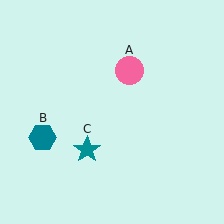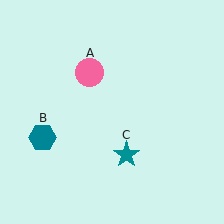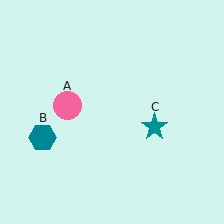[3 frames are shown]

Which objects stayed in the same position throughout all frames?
Teal hexagon (object B) remained stationary.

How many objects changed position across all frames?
2 objects changed position: pink circle (object A), teal star (object C).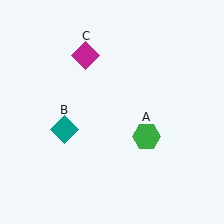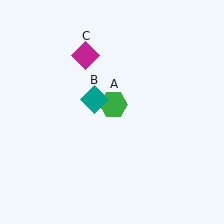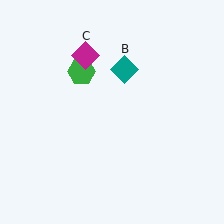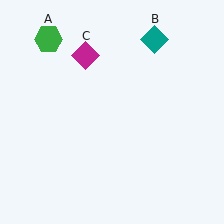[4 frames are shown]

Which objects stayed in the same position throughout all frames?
Magenta diamond (object C) remained stationary.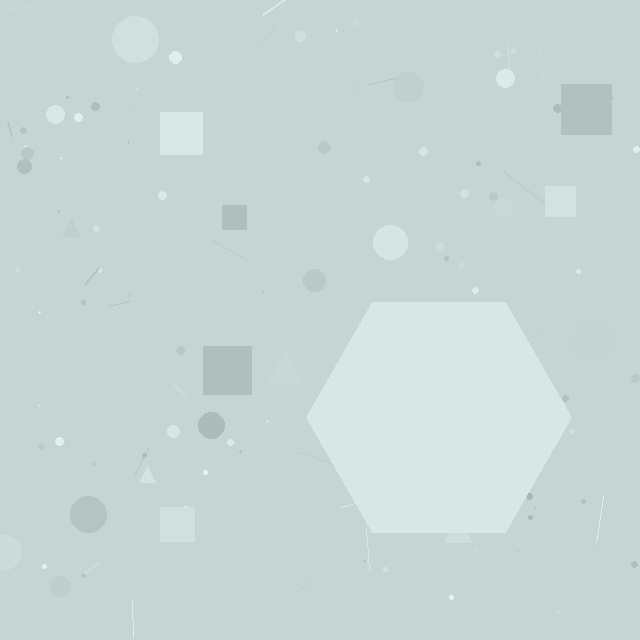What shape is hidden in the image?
A hexagon is hidden in the image.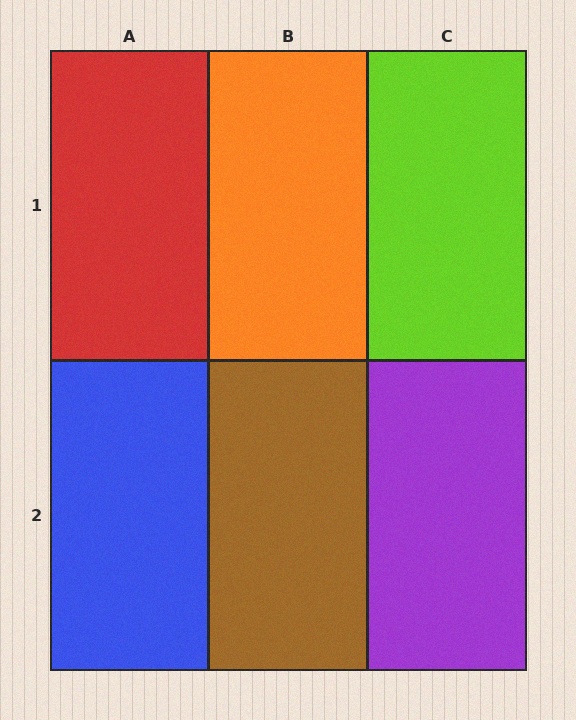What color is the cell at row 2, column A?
Blue.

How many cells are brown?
1 cell is brown.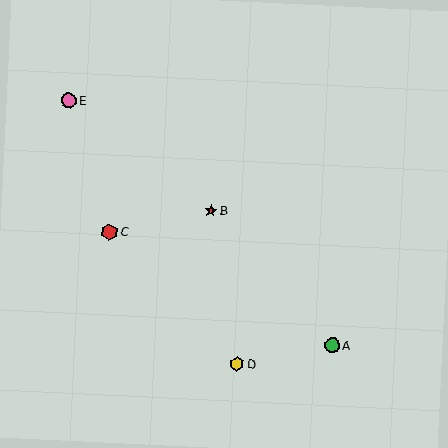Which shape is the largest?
The red hexagon (labeled C) is the largest.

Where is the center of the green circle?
The center of the green circle is at (332, 345).